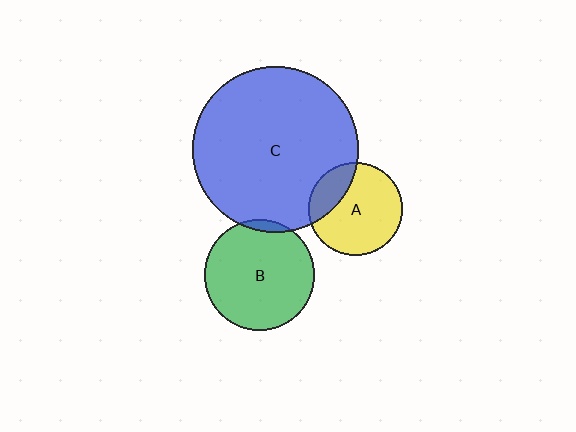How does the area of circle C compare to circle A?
Approximately 3.1 times.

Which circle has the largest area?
Circle C (blue).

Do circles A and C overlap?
Yes.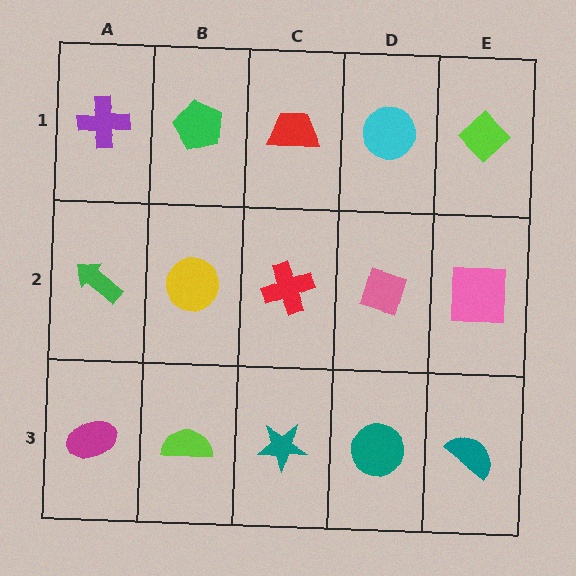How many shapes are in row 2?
5 shapes.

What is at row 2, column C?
A red cross.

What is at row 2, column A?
A green arrow.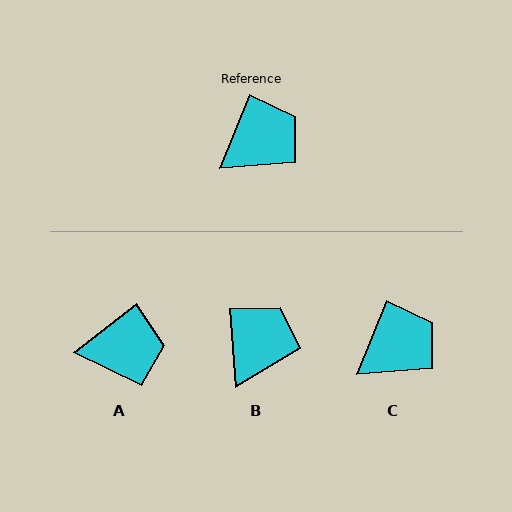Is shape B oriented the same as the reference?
No, it is off by about 27 degrees.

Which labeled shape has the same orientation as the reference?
C.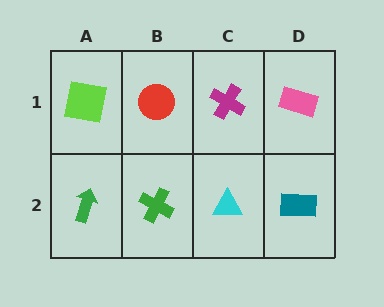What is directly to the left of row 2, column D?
A cyan triangle.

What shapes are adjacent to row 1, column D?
A teal rectangle (row 2, column D), a magenta cross (row 1, column C).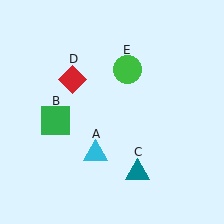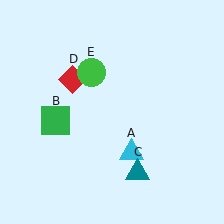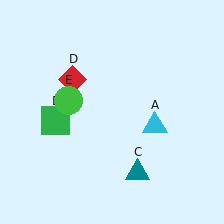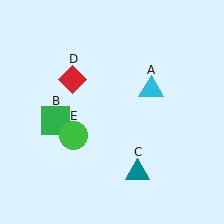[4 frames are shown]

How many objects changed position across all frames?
2 objects changed position: cyan triangle (object A), green circle (object E).